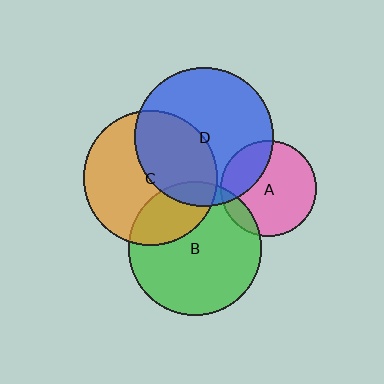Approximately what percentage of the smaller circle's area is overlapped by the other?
Approximately 40%.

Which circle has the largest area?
Circle D (blue).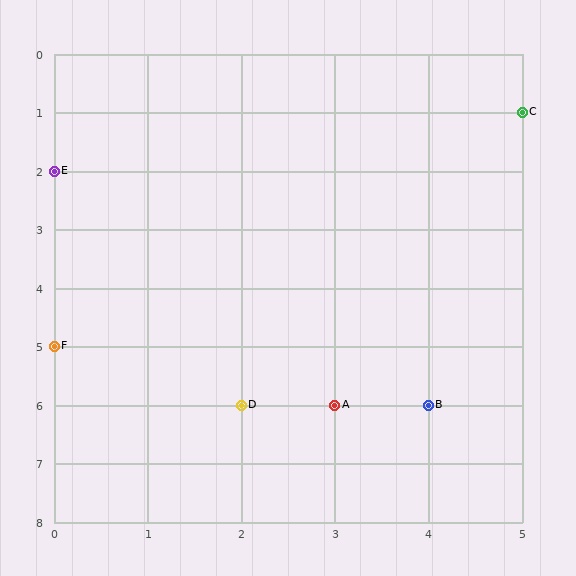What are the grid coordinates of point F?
Point F is at grid coordinates (0, 5).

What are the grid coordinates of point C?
Point C is at grid coordinates (5, 1).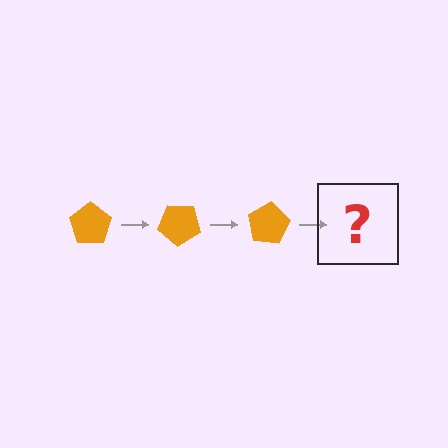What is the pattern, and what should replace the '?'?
The pattern is that the pentagon rotates 40 degrees each step. The '?' should be an orange pentagon rotated 120 degrees.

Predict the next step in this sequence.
The next step is an orange pentagon rotated 120 degrees.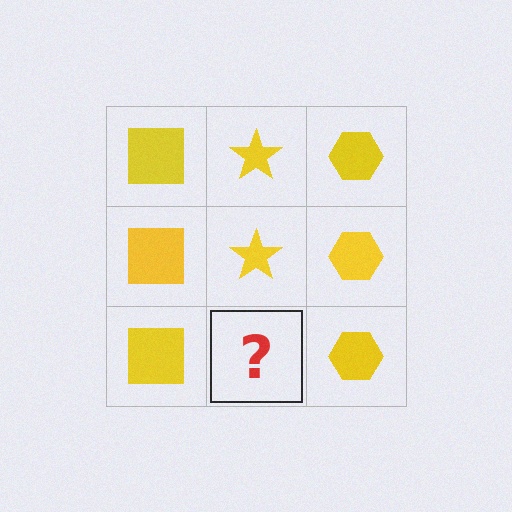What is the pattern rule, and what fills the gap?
The rule is that each column has a consistent shape. The gap should be filled with a yellow star.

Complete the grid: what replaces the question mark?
The question mark should be replaced with a yellow star.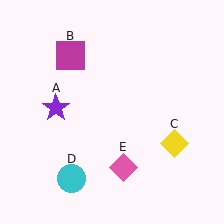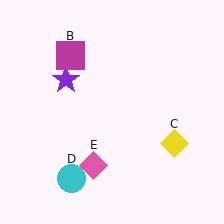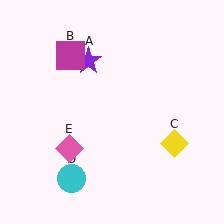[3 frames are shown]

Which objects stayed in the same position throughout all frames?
Magenta square (object B) and yellow diamond (object C) and cyan circle (object D) remained stationary.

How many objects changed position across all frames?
2 objects changed position: purple star (object A), pink diamond (object E).